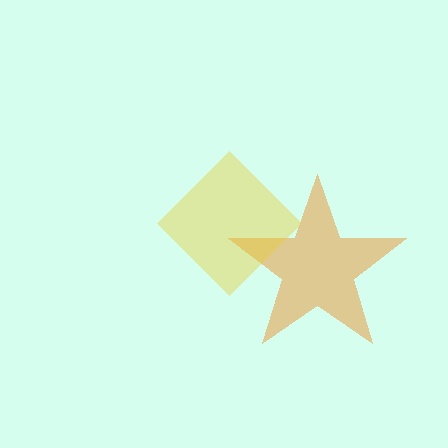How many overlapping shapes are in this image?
There are 2 overlapping shapes in the image.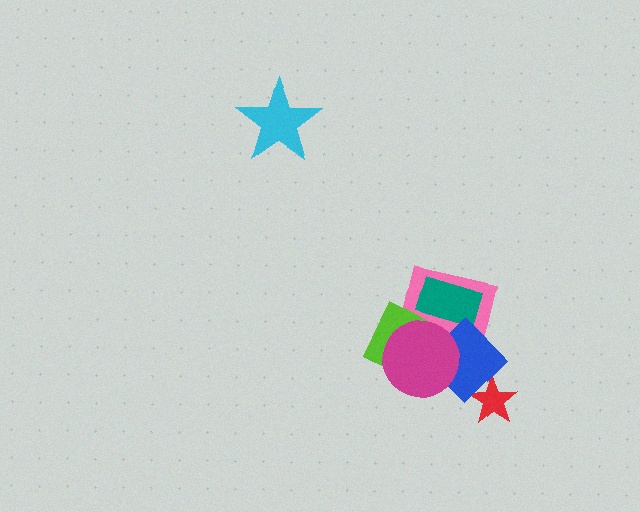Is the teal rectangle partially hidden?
Yes, it is partially covered by another shape.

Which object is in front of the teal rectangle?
The blue diamond is in front of the teal rectangle.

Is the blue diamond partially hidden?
Yes, it is partially covered by another shape.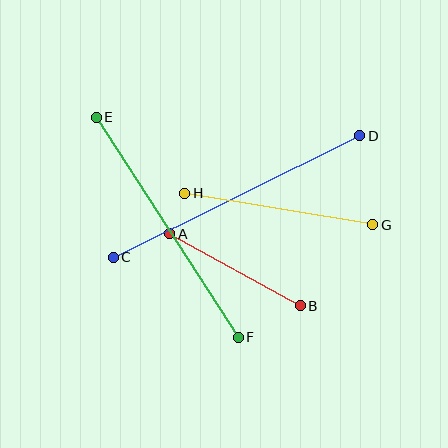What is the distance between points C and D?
The distance is approximately 275 pixels.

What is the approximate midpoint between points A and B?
The midpoint is at approximately (235, 270) pixels.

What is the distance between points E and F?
The distance is approximately 262 pixels.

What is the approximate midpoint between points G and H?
The midpoint is at approximately (279, 209) pixels.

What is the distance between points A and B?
The distance is approximately 149 pixels.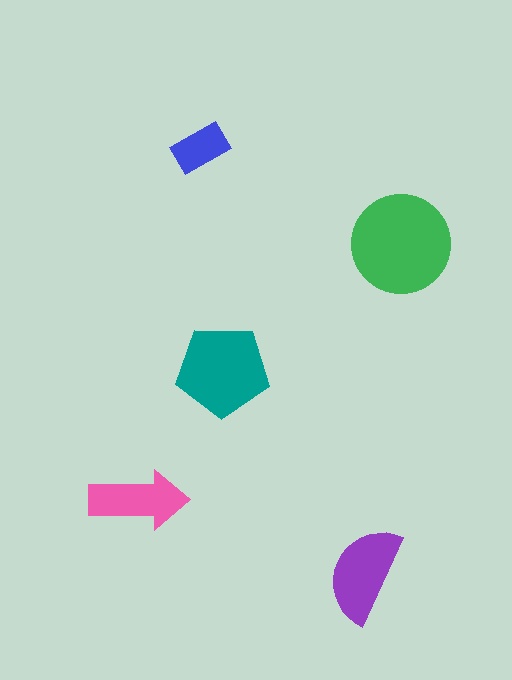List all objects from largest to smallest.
The green circle, the teal pentagon, the purple semicircle, the pink arrow, the blue rectangle.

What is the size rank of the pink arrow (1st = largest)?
4th.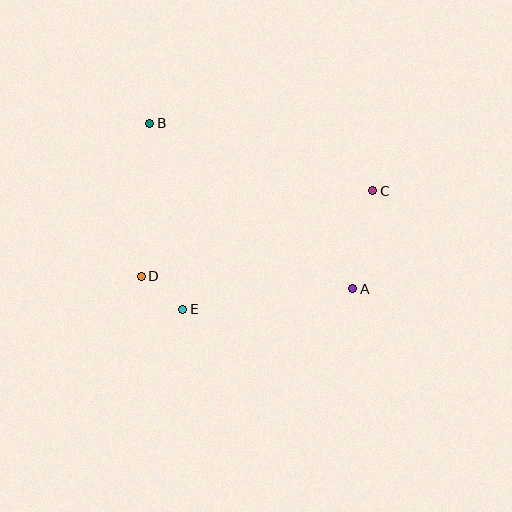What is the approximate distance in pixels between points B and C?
The distance between B and C is approximately 233 pixels.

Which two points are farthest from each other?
Points A and B are farthest from each other.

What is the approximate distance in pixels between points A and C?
The distance between A and C is approximately 100 pixels.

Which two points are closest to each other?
Points D and E are closest to each other.